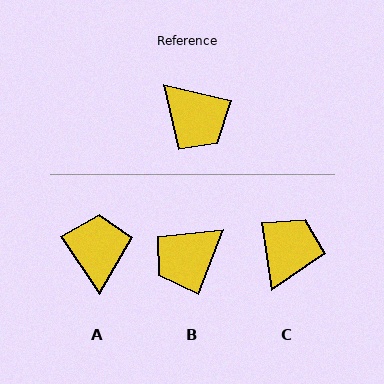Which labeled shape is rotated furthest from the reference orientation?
A, about 137 degrees away.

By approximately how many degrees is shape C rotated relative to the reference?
Approximately 111 degrees counter-clockwise.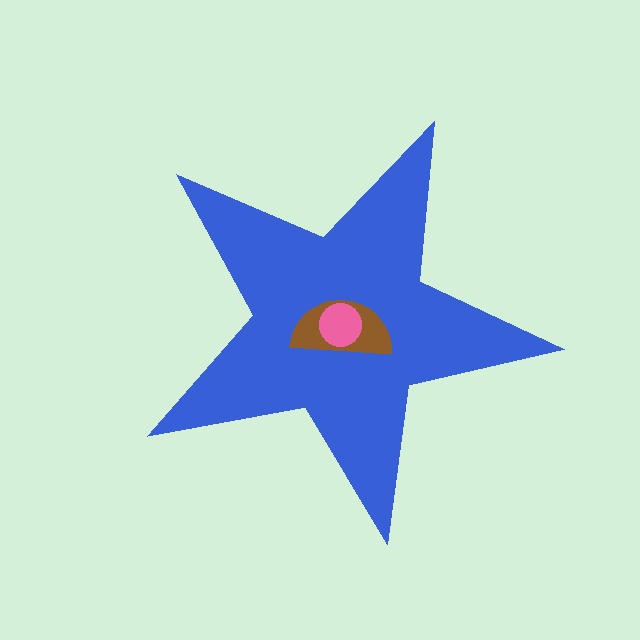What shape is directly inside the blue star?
The brown semicircle.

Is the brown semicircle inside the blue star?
Yes.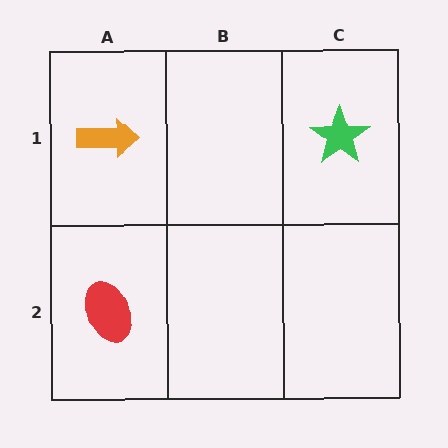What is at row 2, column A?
A red ellipse.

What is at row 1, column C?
A green star.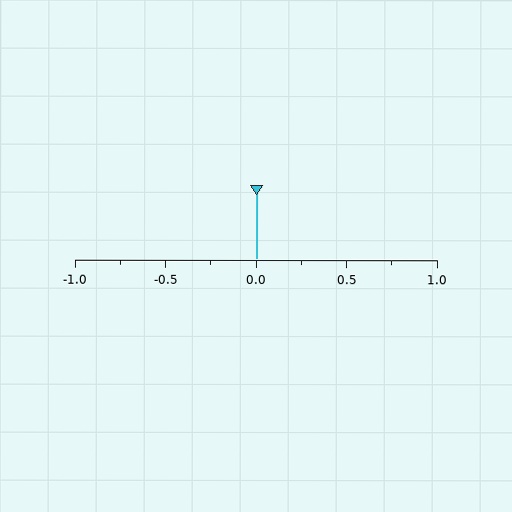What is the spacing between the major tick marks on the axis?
The major ticks are spaced 0.5 apart.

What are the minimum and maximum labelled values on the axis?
The axis runs from -1.0 to 1.0.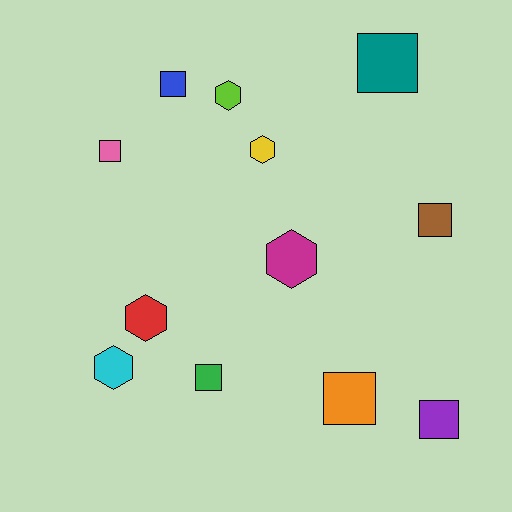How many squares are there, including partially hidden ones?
There are 7 squares.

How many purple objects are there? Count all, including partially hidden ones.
There is 1 purple object.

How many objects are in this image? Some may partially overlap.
There are 12 objects.